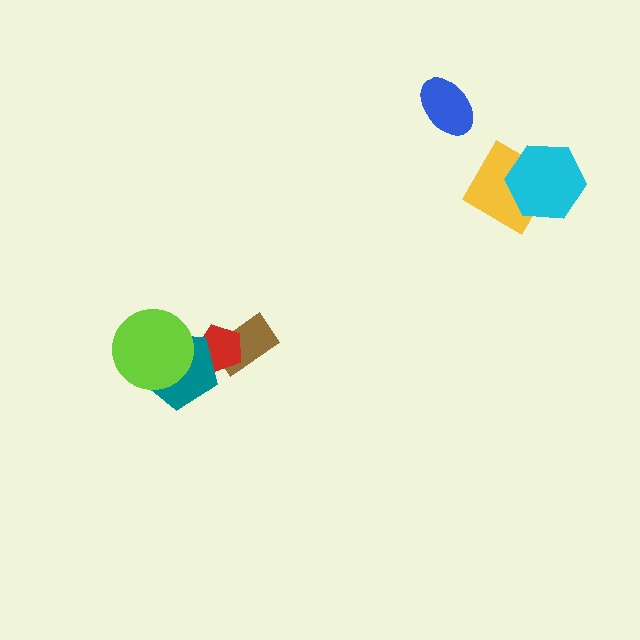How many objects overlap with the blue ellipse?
0 objects overlap with the blue ellipse.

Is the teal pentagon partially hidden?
Yes, it is partially covered by another shape.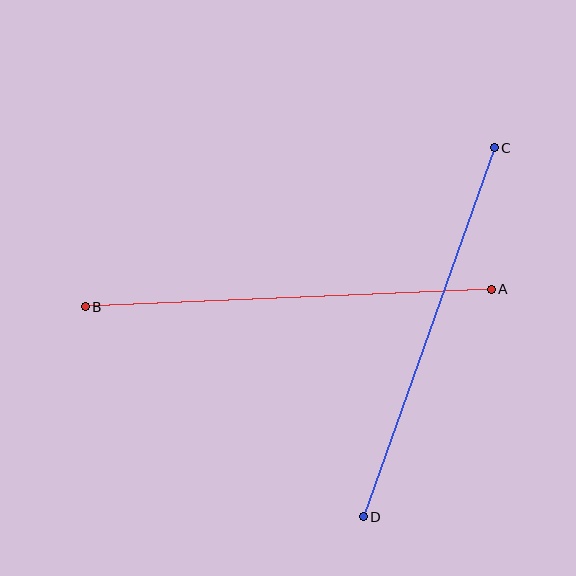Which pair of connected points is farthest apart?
Points A and B are farthest apart.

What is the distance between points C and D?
The distance is approximately 392 pixels.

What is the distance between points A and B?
The distance is approximately 406 pixels.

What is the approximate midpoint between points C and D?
The midpoint is at approximately (429, 332) pixels.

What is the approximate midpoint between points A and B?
The midpoint is at approximately (288, 298) pixels.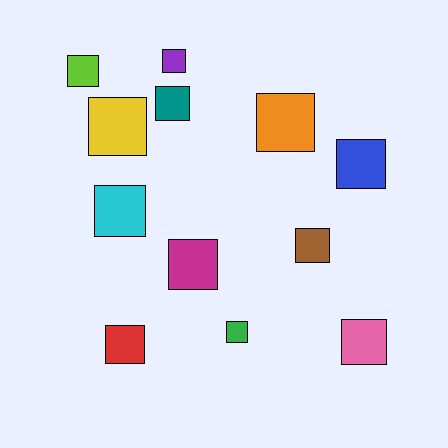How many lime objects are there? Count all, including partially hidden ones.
There is 1 lime object.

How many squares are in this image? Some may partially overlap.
There are 12 squares.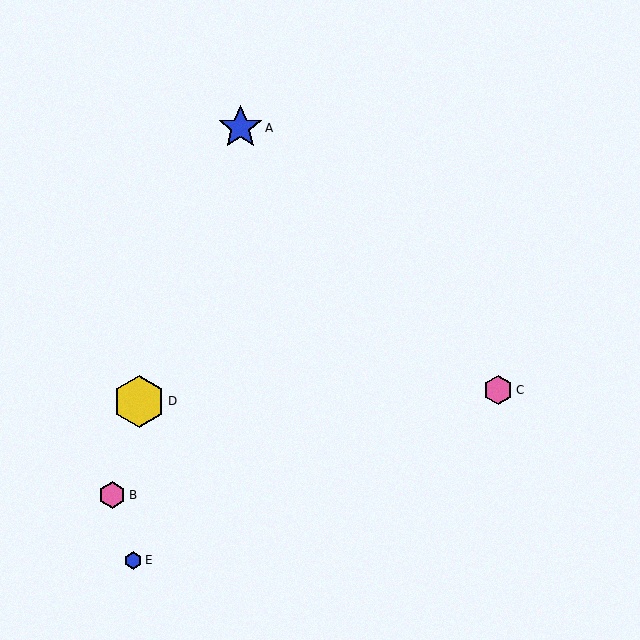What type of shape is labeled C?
Shape C is a pink hexagon.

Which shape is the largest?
The yellow hexagon (labeled D) is the largest.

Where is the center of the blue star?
The center of the blue star is at (240, 128).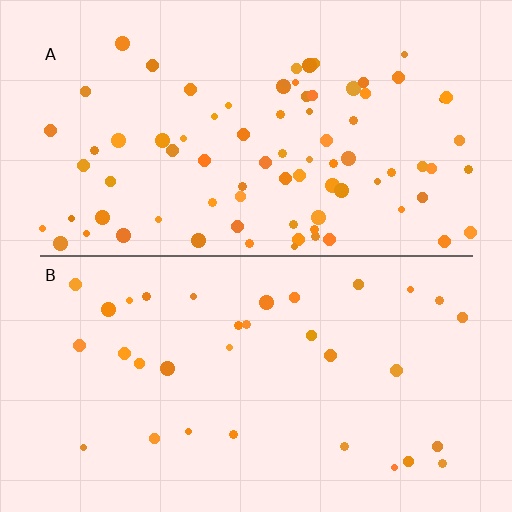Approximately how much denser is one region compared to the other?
Approximately 2.5× — region A over region B.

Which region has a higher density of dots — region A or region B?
A (the top).